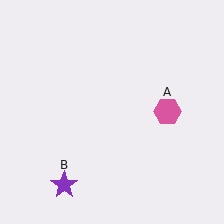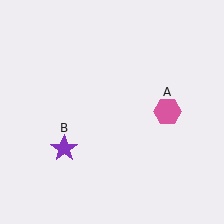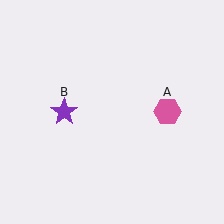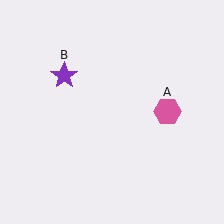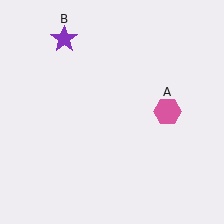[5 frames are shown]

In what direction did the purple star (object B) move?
The purple star (object B) moved up.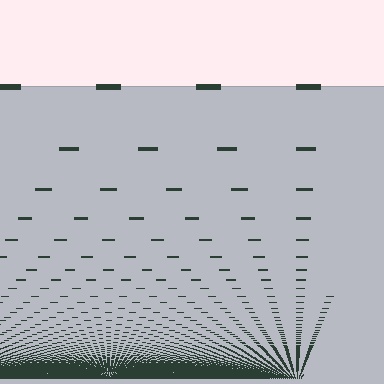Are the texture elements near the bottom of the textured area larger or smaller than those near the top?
Smaller. The gradient is inverted — elements near the bottom are smaller and denser.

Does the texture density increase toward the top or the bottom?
Density increases toward the bottom.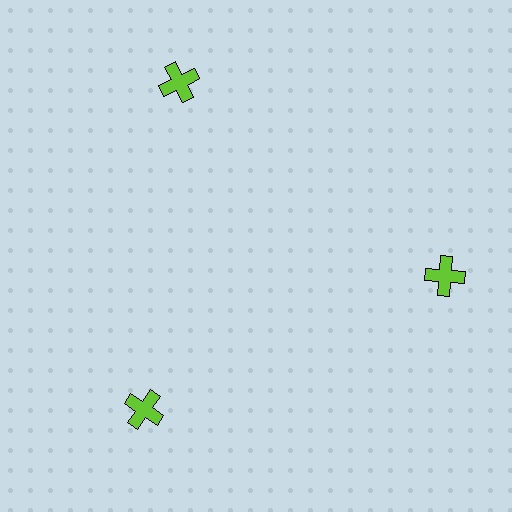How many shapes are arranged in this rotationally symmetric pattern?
There are 3 shapes, arranged in 3 groups of 1.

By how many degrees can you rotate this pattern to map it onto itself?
The pattern maps onto itself every 120 degrees of rotation.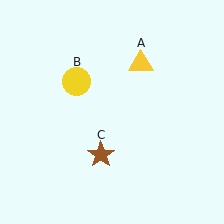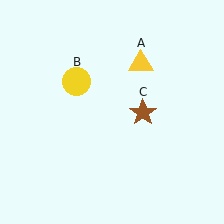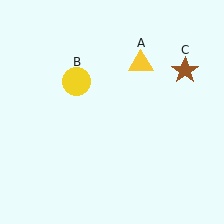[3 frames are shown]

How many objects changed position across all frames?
1 object changed position: brown star (object C).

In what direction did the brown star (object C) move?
The brown star (object C) moved up and to the right.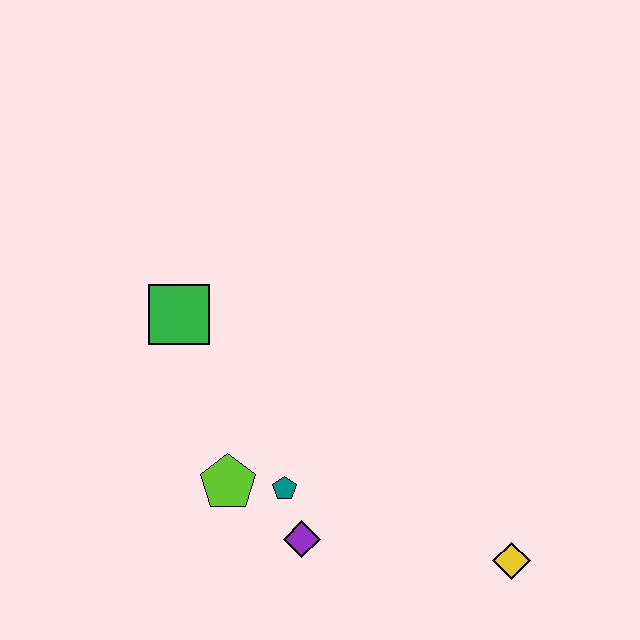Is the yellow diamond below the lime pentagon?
Yes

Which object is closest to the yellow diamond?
The purple diamond is closest to the yellow diamond.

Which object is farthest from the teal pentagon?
The yellow diamond is farthest from the teal pentagon.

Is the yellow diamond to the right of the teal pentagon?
Yes